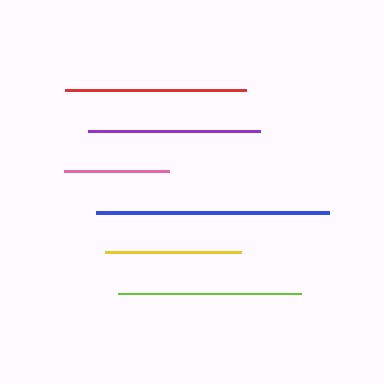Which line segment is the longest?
The blue line is the longest at approximately 233 pixels.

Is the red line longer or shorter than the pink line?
The red line is longer than the pink line.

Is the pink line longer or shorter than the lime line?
The lime line is longer than the pink line.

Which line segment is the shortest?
The pink line is the shortest at approximately 105 pixels.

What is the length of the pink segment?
The pink segment is approximately 105 pixels long.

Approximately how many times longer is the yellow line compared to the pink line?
The yellow line is approximately 1.3 times the length of the pink line.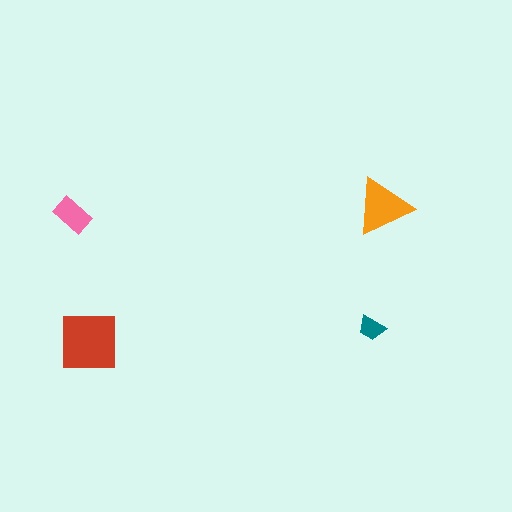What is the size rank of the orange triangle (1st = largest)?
2nd.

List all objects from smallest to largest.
The teal trapezoid, the pink rectangle, the orange triangle, the red square.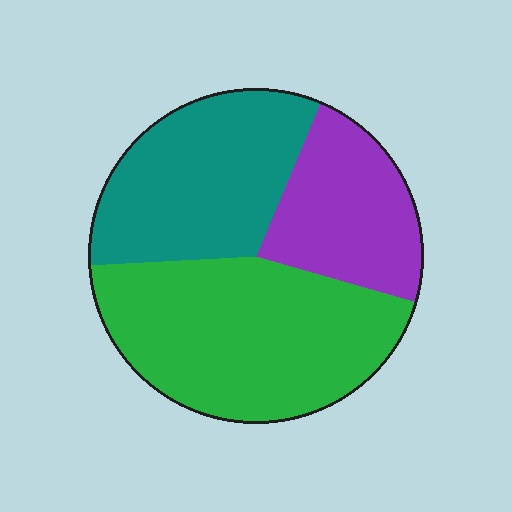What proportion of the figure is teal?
Teal takes up about one third (1/3) of the figure.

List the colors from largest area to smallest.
From largest to smallest: green, teal, purple.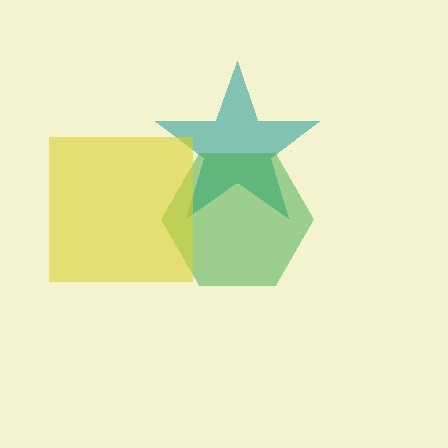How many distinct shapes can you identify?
There are 3 distinct shapes: a teal star, a green hexagon, a yellow square.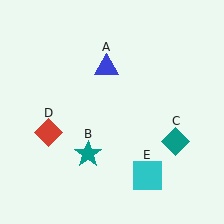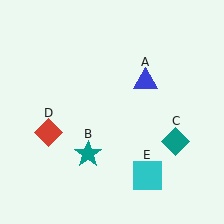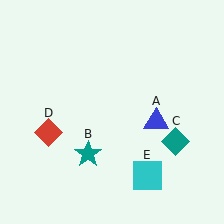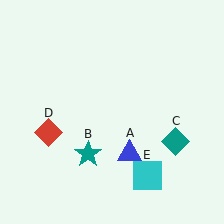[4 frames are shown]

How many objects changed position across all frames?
1 object changed position: blue triangle (object A).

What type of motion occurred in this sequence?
The blue triangle (object A) rotated clockwise around the center of the scene.